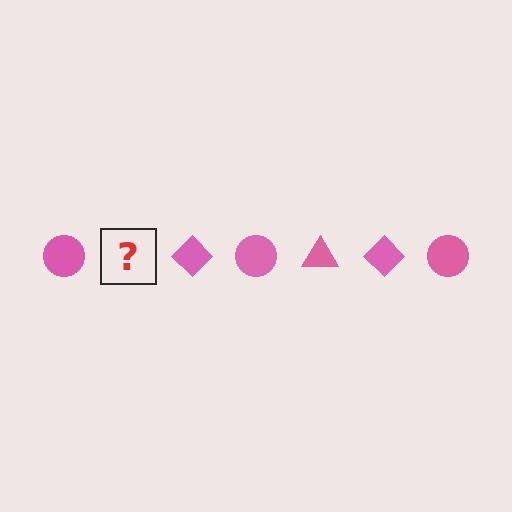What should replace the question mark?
The question mark should be replaced with a pink triangle.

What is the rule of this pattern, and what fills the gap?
The rule is that the pattern cycles through circle, triangle, diamond shapes in pink. The gap should be filled with a pink triangle.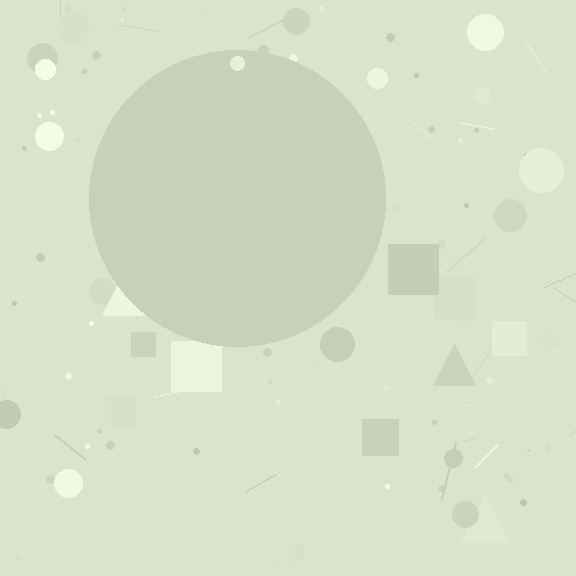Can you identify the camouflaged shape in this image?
The camouflaged shape is a circle.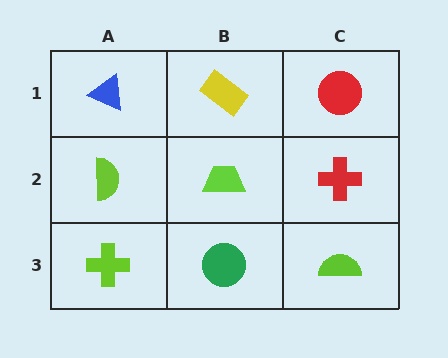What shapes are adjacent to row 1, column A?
A lime semicircle (row 2, column A), a yellow rectangle (row 1, column B).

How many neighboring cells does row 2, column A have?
3.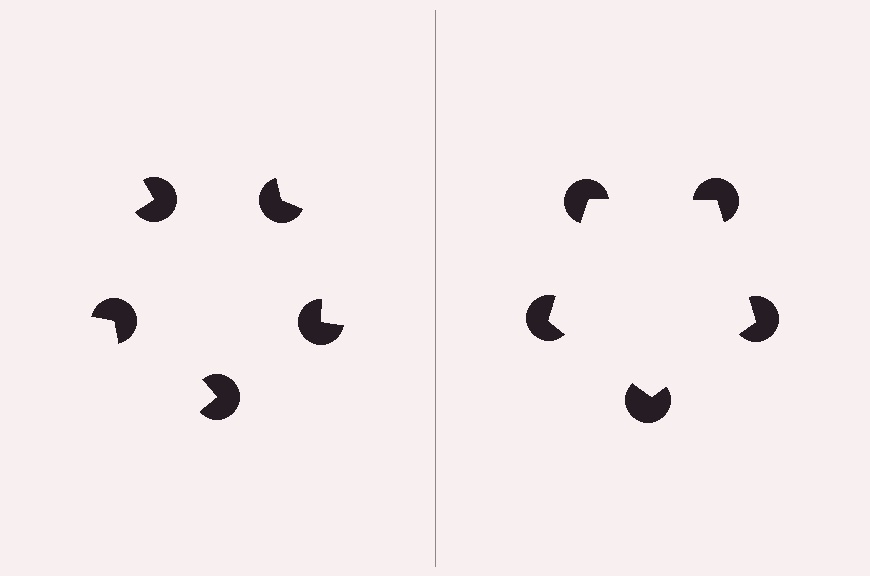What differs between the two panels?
The pac-man discs are positioned identically on both sides; only the wedge orientations differ. On the right they align to a pentagon; on the left they are misaligned.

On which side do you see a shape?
An illusory pentagon appears on the right side. On the left side the wedge cuts are rotated, so no coherent shape forms.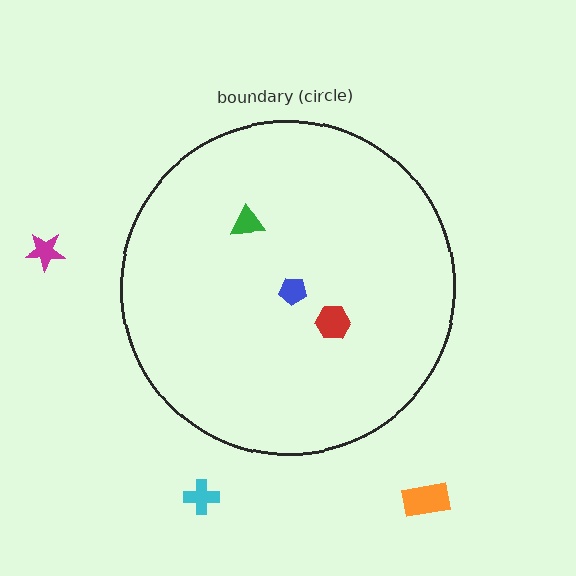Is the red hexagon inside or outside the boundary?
Inside.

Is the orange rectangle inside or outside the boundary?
Outside.